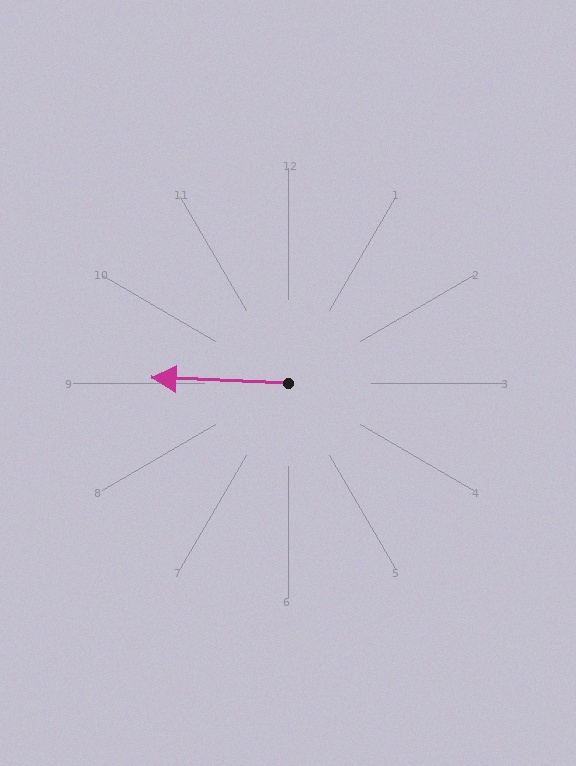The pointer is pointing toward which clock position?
Roughly 9 o'clock.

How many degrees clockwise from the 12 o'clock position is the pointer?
Approximately 272 degrees.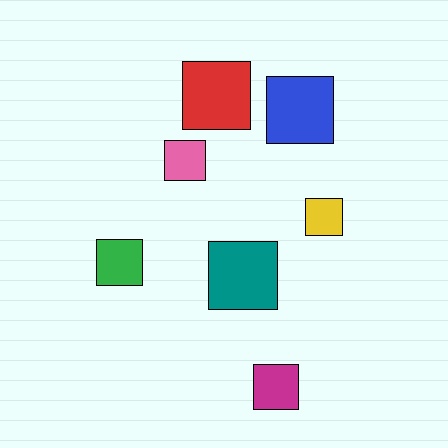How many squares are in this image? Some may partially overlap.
There are 7 squares.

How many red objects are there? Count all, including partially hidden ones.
There is 1 red object.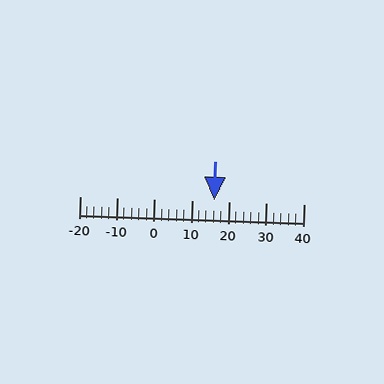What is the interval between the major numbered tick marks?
The major tick marks are spaced 10 units apart.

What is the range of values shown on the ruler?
The ruler shows values from -20 to 40.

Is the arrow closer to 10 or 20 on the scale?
The arrow is closer to 20.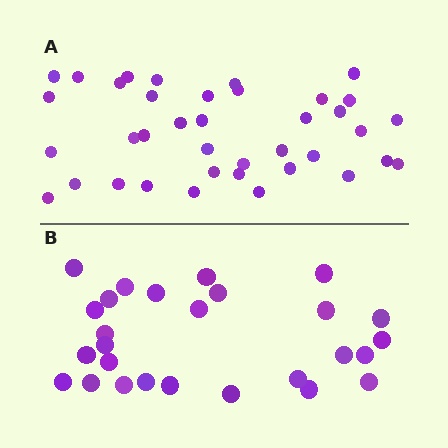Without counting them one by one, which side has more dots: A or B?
Region A (the top region) has more dots.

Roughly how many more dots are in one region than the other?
Region A has roughly 12 or so more dots than region B.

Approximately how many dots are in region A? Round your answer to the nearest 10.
About 40 dots. (The exact count is 38, which rounds to 40.)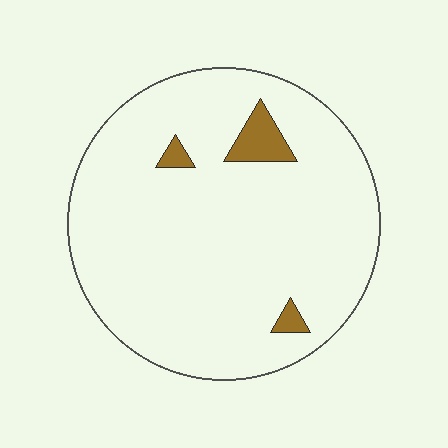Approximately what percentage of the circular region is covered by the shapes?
Approximately 5%.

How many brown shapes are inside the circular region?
3.